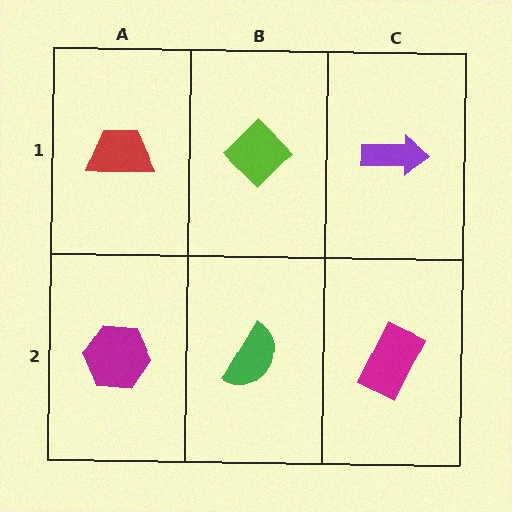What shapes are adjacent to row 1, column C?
A magenta rectangle (row 2, column C), a lime diamond (row 1, column B).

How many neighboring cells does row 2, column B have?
3.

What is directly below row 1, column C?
A magenta rectangle.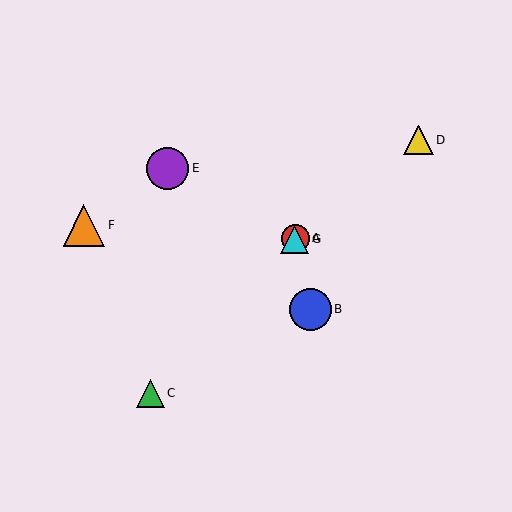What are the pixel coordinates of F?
Object F is at (84, 225).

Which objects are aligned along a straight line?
Objects A, D, G are aligned along a straight line.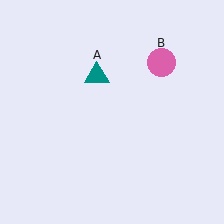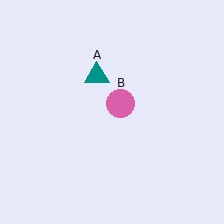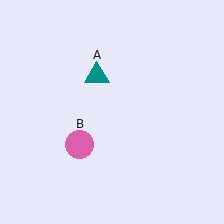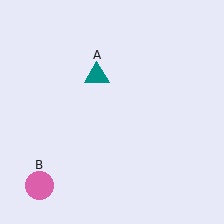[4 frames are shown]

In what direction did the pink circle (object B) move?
The pink circle (object B) moved down and to the left.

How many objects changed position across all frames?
1 object changed position: pink circle (object B).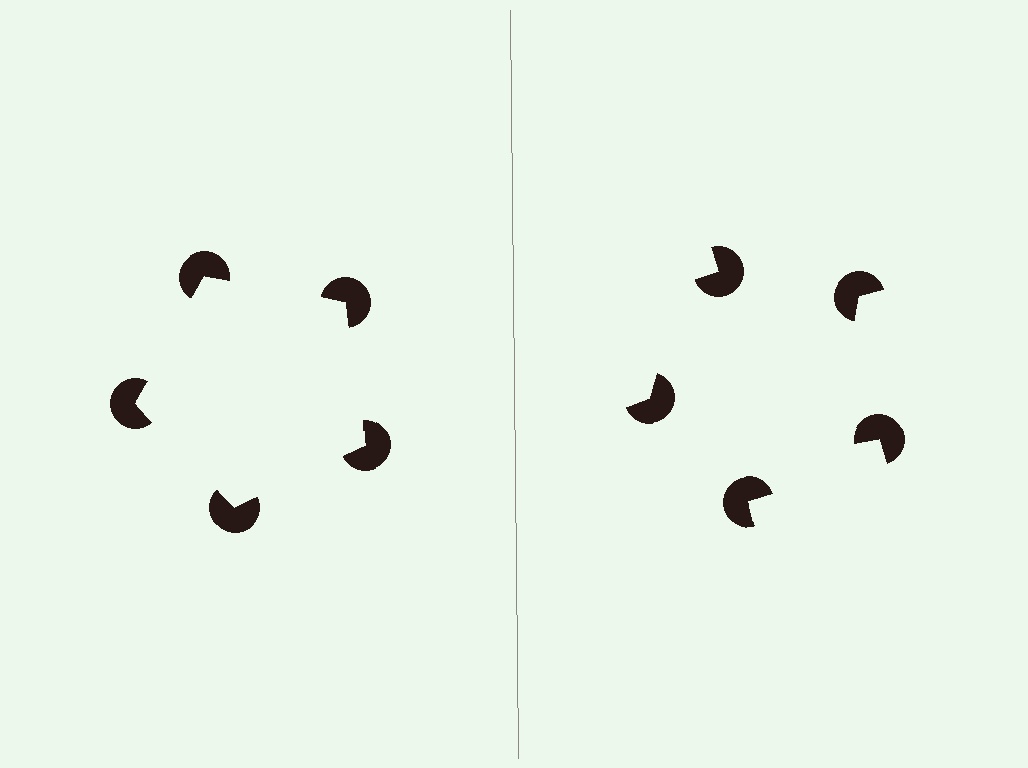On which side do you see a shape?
An illusory pentagon appears on the left side. On the right side the wedge cuts are rotated, so no coherent shape forms.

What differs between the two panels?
The pac-man discs are positioned identically on both sides; only the wedge orientations differ. On the left they align to a pentagon; on the right they are misaligned.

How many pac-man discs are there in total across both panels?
10 — 5 on each side.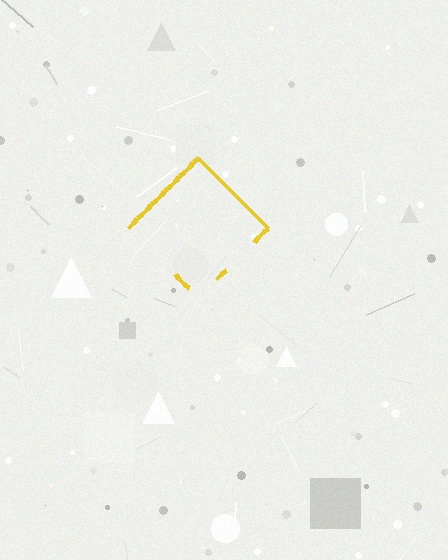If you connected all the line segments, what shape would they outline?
They would outline a diamond.